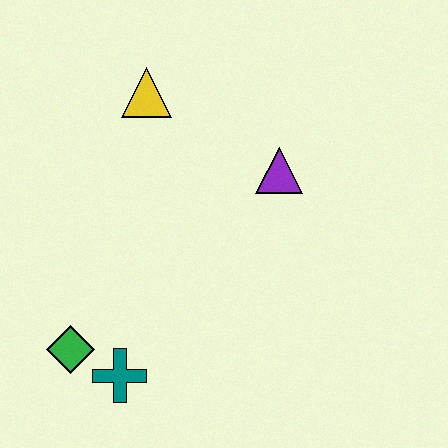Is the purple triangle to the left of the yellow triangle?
No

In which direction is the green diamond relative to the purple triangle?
The green diamond is to the left of the purple triangle.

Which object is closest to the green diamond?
The teal cross is closest to the green diamond.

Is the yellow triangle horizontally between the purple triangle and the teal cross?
Yes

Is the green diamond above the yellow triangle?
No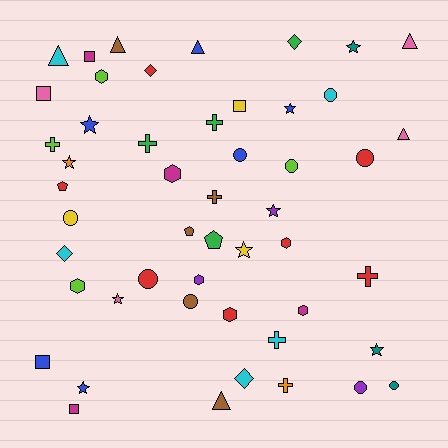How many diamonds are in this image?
There are 4 diamonds.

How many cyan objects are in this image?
There are 5 cyan objects.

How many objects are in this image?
There are 50 objects.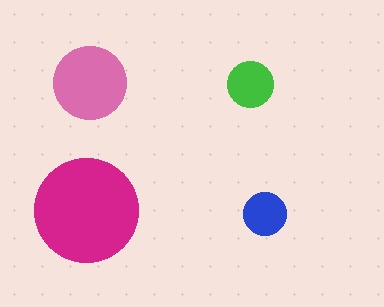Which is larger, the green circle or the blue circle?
The green one.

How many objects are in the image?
There are 4 objects in the image.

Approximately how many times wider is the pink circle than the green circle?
About 1.5 times wider.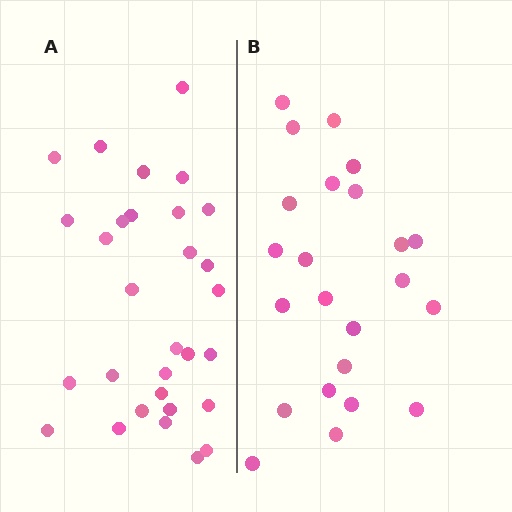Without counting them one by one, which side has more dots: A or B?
Region A (the left region) has more dots.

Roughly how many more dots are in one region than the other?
Region A has roughly 8 or so more dots than region B.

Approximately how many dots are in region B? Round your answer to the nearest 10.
About 20 dots. (The exact count is 23, which rounds to 20.)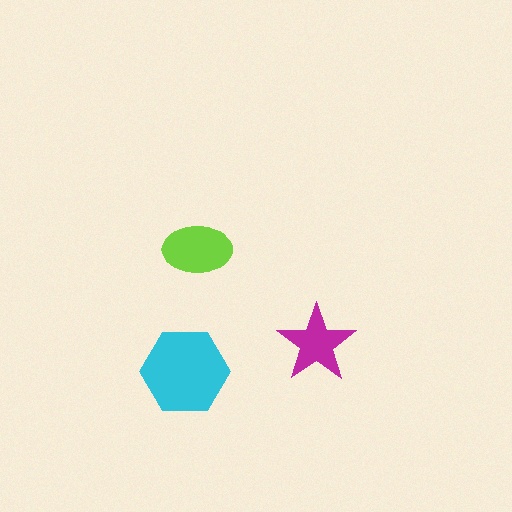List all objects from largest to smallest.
The cyan hexagon, the lime ellipse, the magenta star.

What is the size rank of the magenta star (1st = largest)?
3rd.